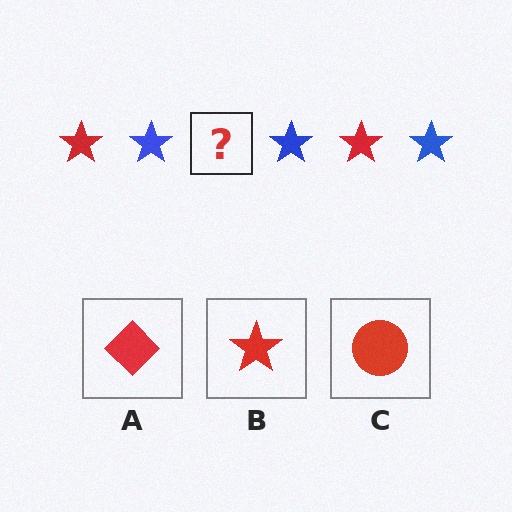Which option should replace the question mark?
Option B.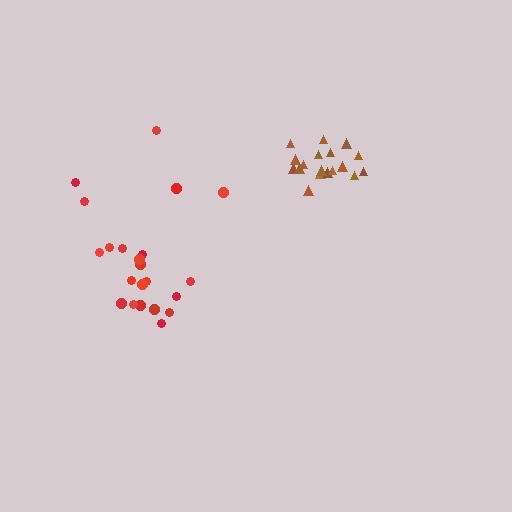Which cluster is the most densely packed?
Brown.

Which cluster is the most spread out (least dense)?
Red.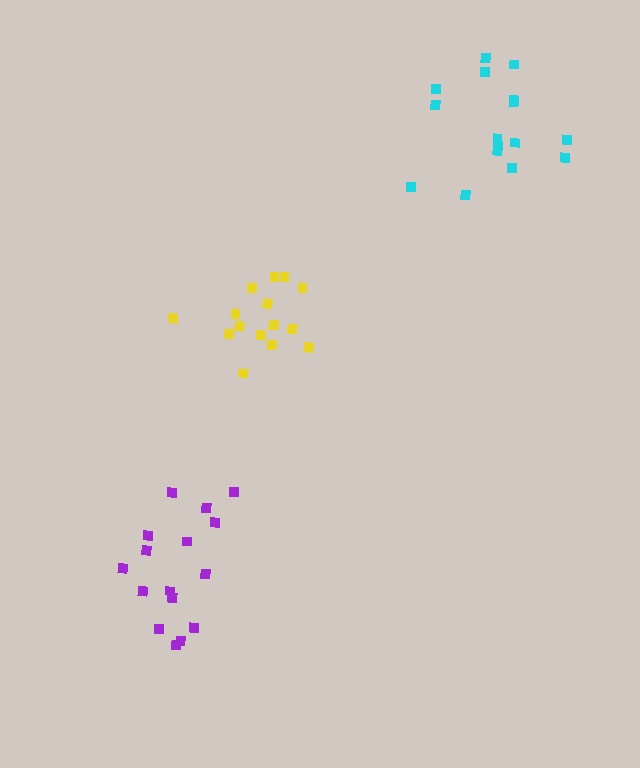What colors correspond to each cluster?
The clusters are colored: cyan, purple, yellow.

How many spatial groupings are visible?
There are 3 spatial groupings.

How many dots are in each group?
Group 1: 16 dots, Group 2: 16 dots, Group 3: 15 dots (47 total).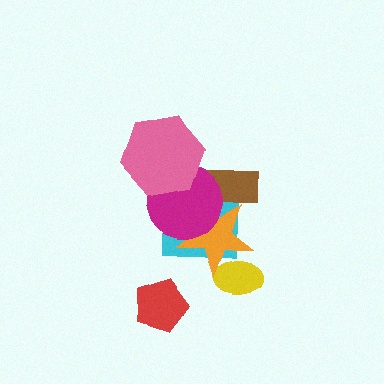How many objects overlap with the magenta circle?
4 objects overlap with the magenta circle.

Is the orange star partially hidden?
Yes, it is partially covered by another shape.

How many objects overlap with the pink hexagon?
1 object overlaps with the pink hexagon.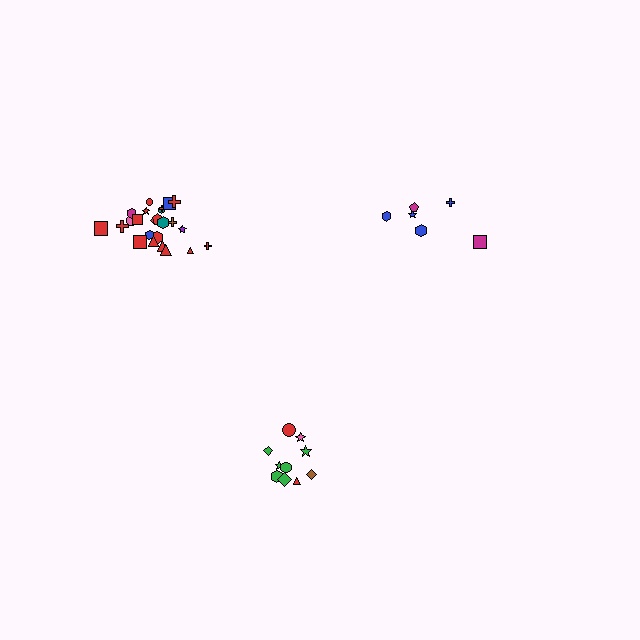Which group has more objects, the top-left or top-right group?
The top-left group.